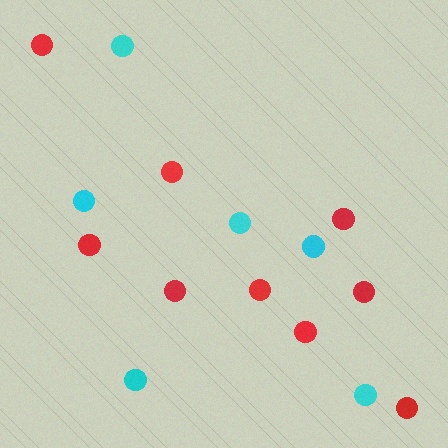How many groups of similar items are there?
There are 2 groups: one group of red circles (9) and one group of cyan circles (6).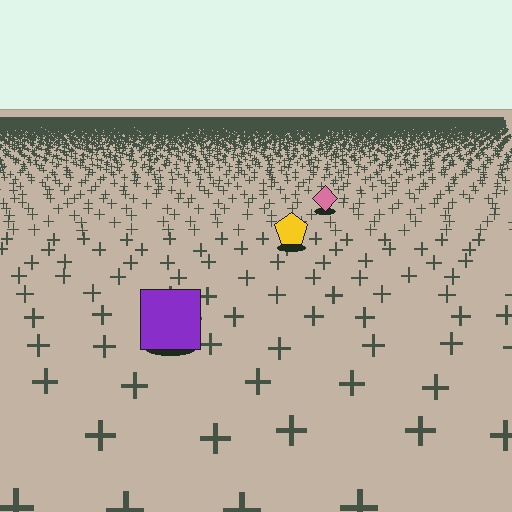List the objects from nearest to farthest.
From nearest to farthest: the purple square, the yellow pentagon, the pink diamond.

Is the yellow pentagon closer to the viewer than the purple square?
No. The purple square is closer — you can tell from the texture gradient: the ground texture is coarser near it.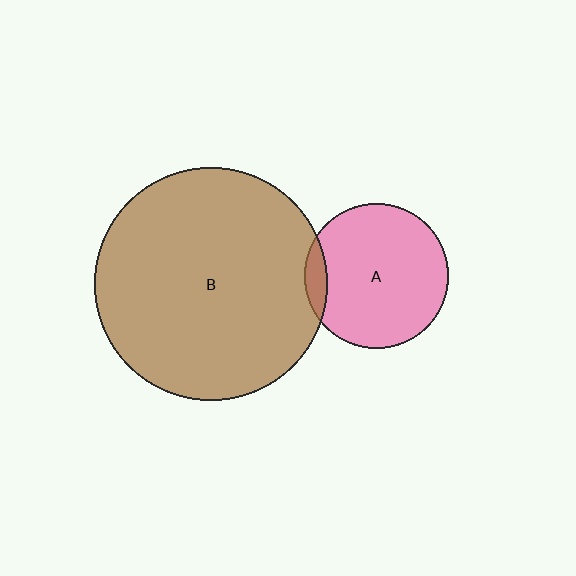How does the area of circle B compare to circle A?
Approximately 2.6 times.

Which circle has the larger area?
Circle B (brown).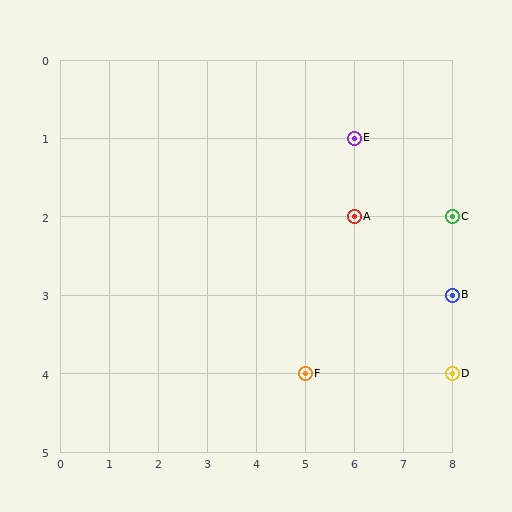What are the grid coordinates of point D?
Point D is at grid coordinates (8, 4).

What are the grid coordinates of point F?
Point F is at grid coordinates (5, 4).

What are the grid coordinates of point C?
Point C is at grid coordinates (8, 2).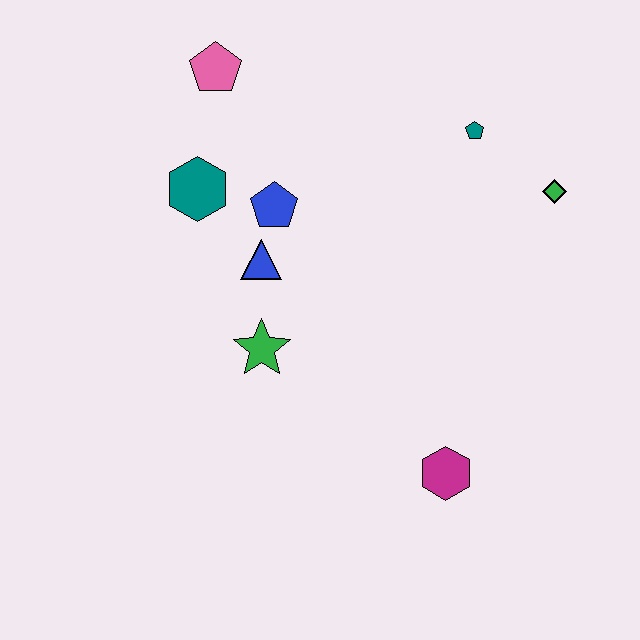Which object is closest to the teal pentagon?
The green diamond is closest to the teal pentagon.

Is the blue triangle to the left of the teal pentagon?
Yes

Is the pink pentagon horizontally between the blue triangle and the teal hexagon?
Yes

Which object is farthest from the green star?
The green diamond is farthest from the green star.